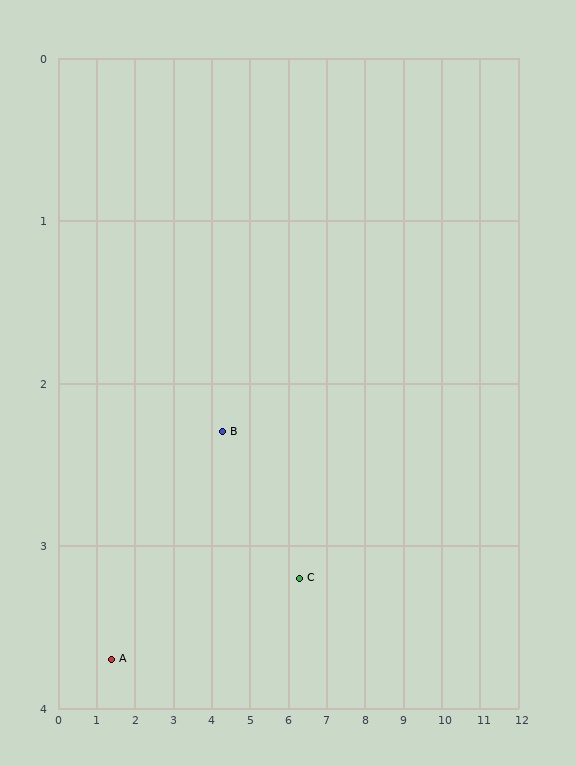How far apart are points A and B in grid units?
Points A and B are about 3.2 grid units apart.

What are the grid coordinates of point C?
Point C is at approximately (6.3, 3.2).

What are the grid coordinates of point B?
Point B is at approximately (4.3, 2.3).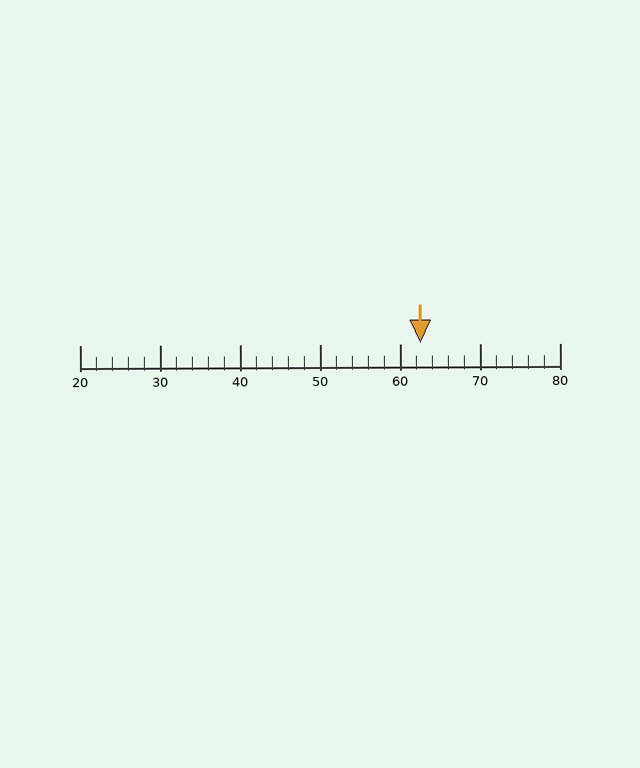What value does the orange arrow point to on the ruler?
The orange arrow points to approximately 63.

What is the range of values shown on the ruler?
The ruler shows values from 20 to 80.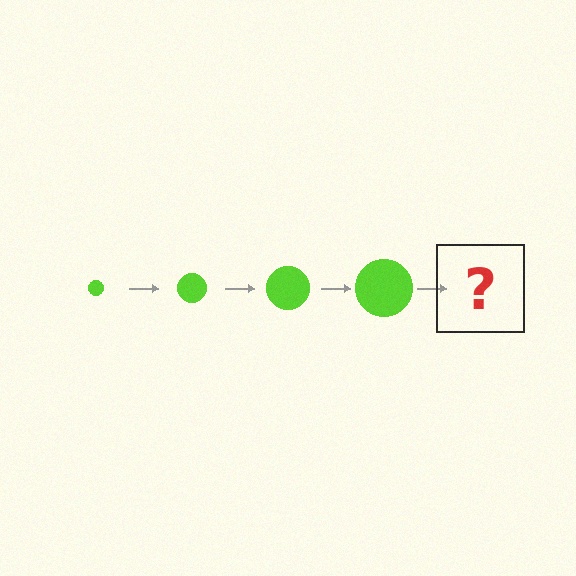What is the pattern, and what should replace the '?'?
The pattern is that the circle gets progressively larger each step. The '?' should be a lime circle, larger than the previous one.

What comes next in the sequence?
The next element should be a lime circle, larger than the previous one.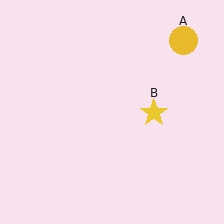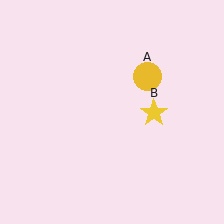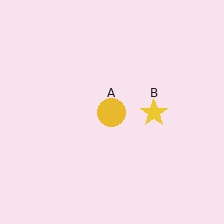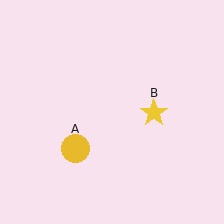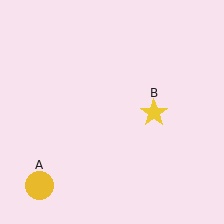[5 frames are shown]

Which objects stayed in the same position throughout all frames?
Yellow star (object B) remained stationary.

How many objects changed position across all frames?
1 object changed position: yellow circle (object A).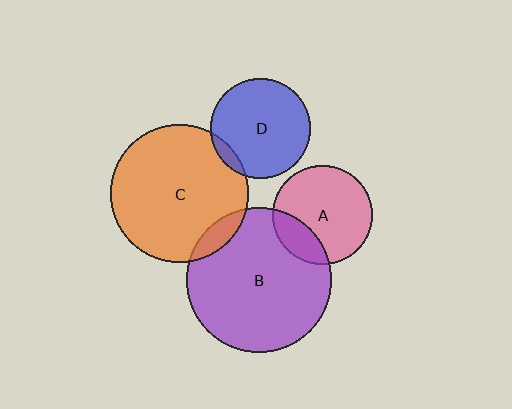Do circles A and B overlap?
Yes.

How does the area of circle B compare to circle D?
Approximately 2.1 times.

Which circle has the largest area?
Circle B (purple).